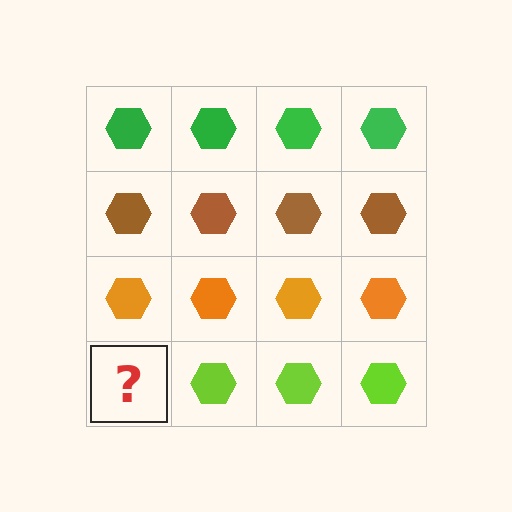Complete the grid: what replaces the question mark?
The question mark should be replaced with a lime hexagon.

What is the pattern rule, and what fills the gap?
The rule is that each row has a consistent color. The gap should be filled with a lime hexagon.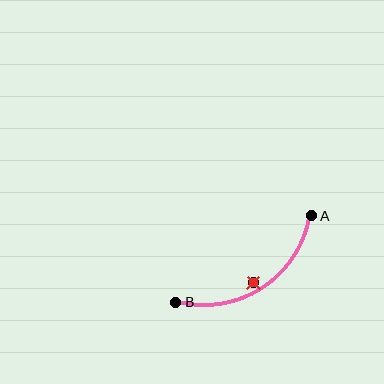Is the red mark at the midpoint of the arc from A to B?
No — the red mark does not lie on the arc at all. It sits slightly inside the curve.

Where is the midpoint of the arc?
The arc midpoint is the point on the curve farthest from the straight line joining A and B. It sits below that line.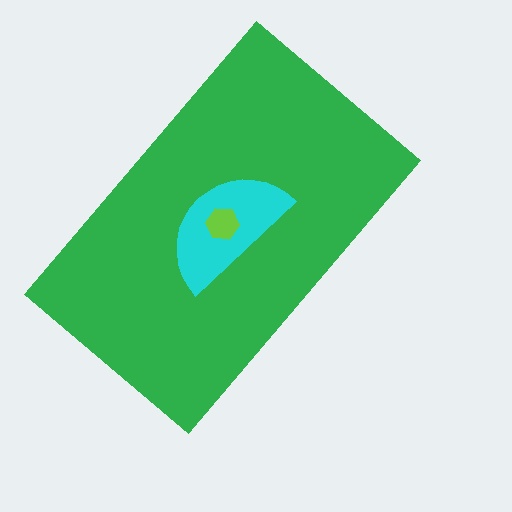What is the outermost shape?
The green rectangle.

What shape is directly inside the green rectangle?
The cyan semicircle.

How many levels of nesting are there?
3.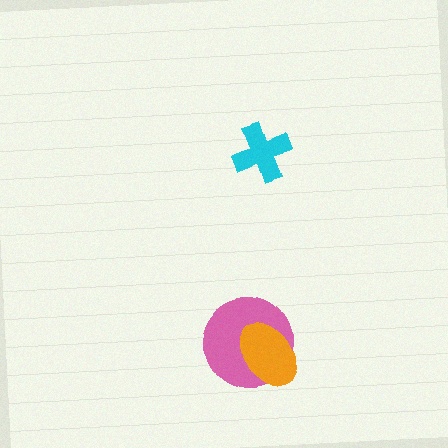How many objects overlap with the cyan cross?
0 objects overlap with the cyan cross.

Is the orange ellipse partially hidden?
No, no other shape covers it.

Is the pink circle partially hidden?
Yes, it is partially covered by another shape.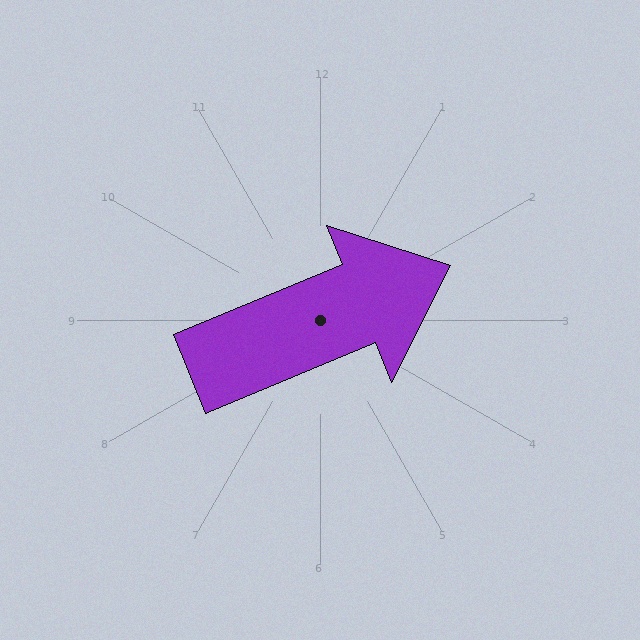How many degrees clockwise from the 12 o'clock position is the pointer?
Approximately 67 degrees.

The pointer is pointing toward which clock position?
Roughly 2 o'clock.